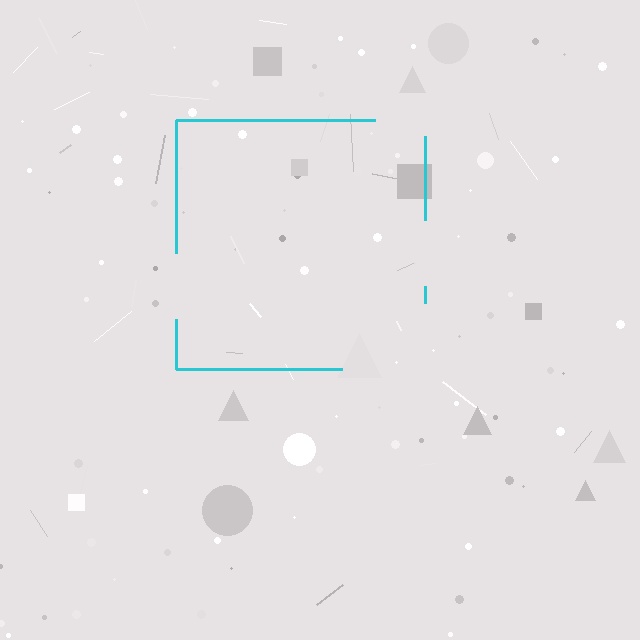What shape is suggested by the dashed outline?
The dashed outline suggests a square.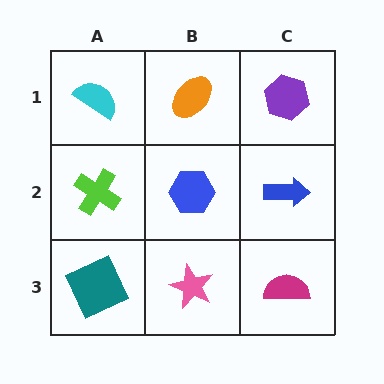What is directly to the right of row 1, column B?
A purple hexagon.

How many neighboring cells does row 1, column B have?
3.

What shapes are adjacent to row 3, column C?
A blue arrow (row 2, column C), a pink star (row 3, column B).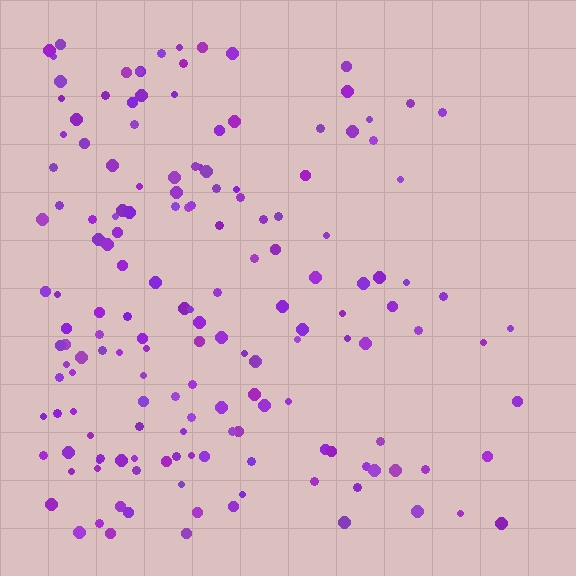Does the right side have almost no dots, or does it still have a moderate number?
Still a moderate number, just noticeably fewer than the left.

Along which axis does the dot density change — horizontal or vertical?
Horizontal.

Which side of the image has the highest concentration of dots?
The left.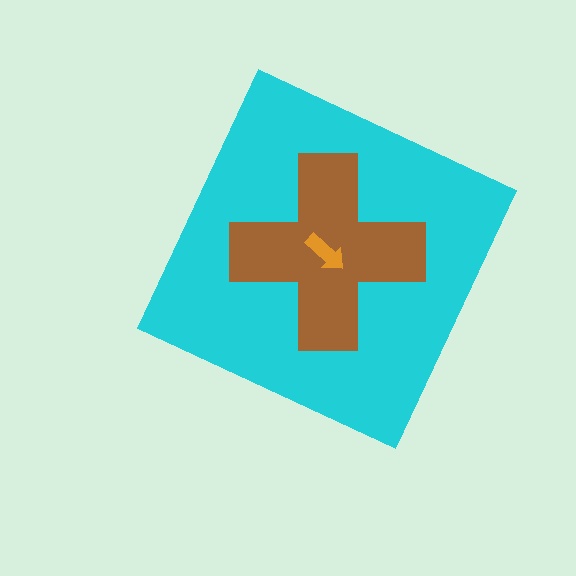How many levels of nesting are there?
3.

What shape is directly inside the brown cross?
The orange arrow.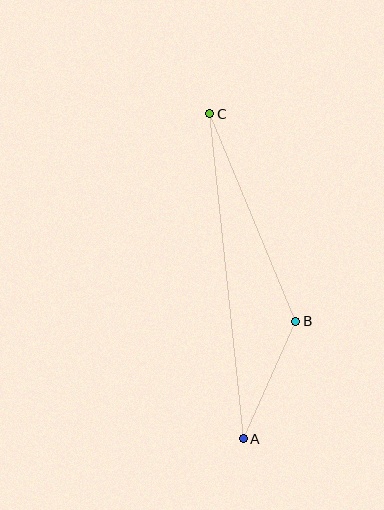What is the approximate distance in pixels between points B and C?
The distance between B and C is approximately 225 pixels.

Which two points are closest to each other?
Points A and B are closest to each other.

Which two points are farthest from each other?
Points A and C are farthest from each other.